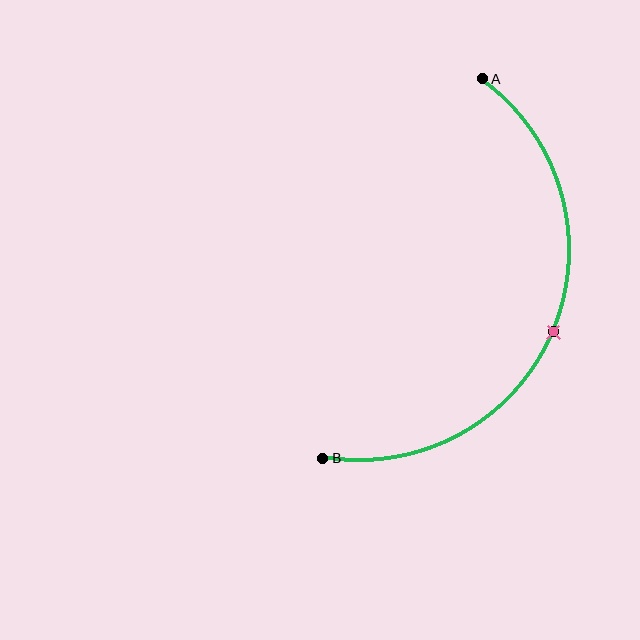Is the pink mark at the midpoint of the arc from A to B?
Yes. The pink mark lies on the arc at equal arc-length from both A and B — it is the arc midpoint.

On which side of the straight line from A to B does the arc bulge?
The arc bulges to the right of the straight line connecting A and B.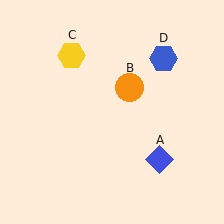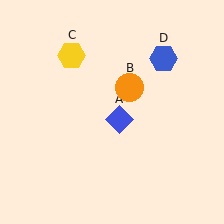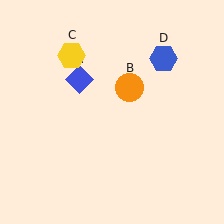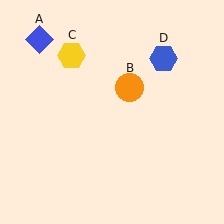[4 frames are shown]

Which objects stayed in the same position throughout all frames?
Orange circle (object B) and yellow hexagon (object C) and blue hexagon (object D) remained stationary.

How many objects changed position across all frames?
1 object changed position: blue diamond (object A).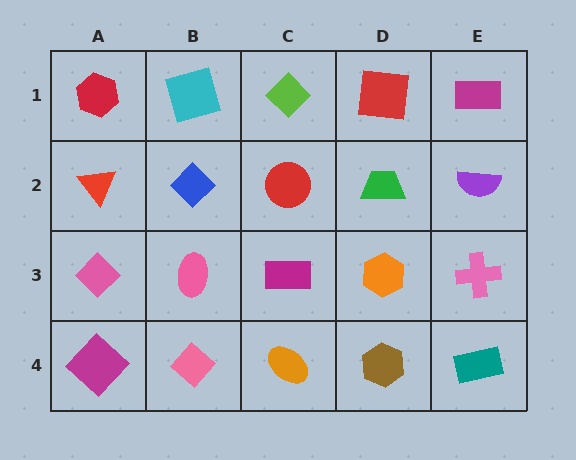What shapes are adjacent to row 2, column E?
A magenta rectangle (row 1, column E), a pink cross (row 3, column E), a green trapezoid (row 2, column D).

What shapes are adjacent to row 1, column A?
A red triangle (row 2, column A), a cyan square (row 1, column B).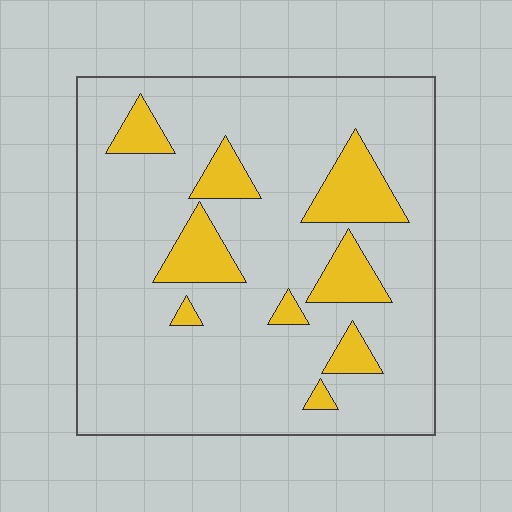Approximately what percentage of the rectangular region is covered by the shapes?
Approximately 15%.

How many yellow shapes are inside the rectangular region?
9.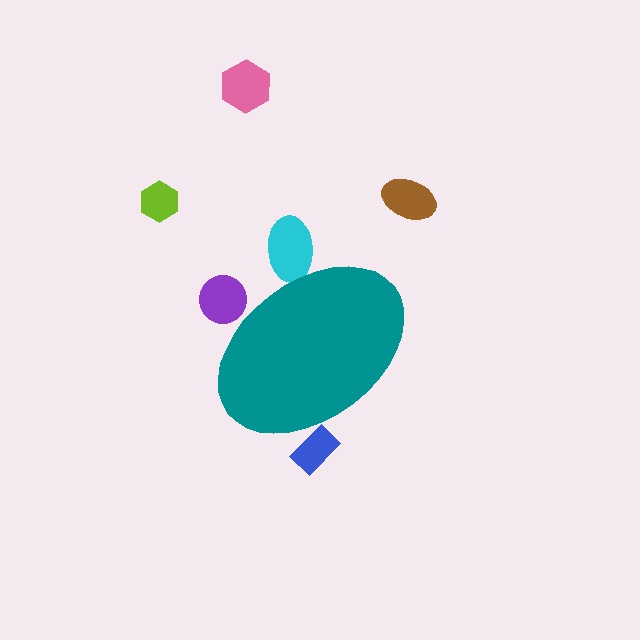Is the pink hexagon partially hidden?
No, the pink hexagon is fully visible.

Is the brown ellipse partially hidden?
No, the brown ellipse is fully visible.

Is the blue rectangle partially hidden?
Yes, the blue rectangle is partially hidden behind the teal ellipse.